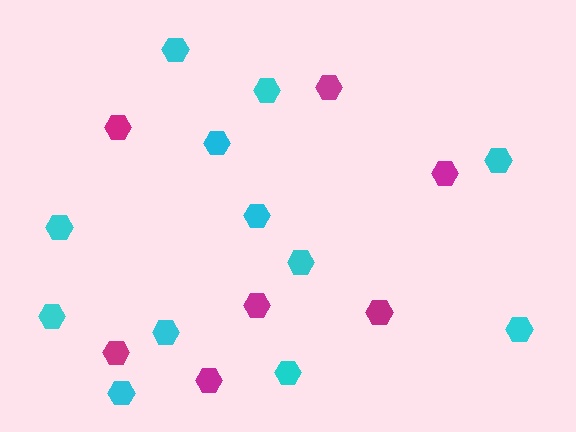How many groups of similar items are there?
There are 2 groups: one group of cyan hexagons (12) and one group of magenta hexagons (7).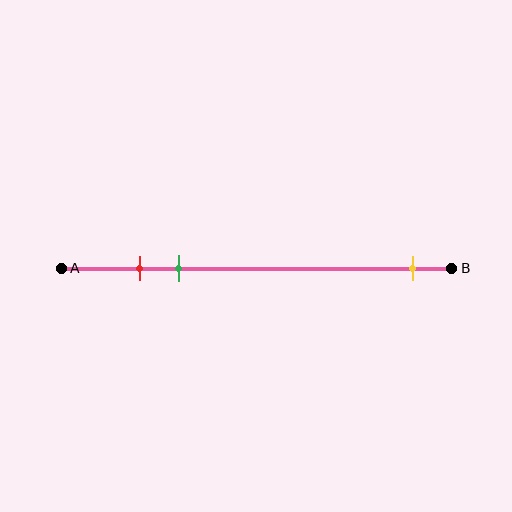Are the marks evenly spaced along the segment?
No, the marks are not evenly spaced.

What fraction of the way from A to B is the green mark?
The green mark is approximately 30% (0.3) of the way from A to B.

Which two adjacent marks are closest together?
The red and green marks are the closest adjacent pair.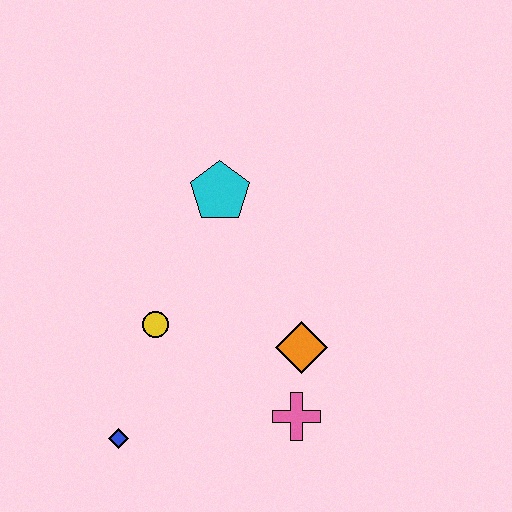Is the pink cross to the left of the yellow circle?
No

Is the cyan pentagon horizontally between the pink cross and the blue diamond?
Yes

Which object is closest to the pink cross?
The orange diamond is closest to the pink cross.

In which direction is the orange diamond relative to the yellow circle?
The orange diamond is to the right of the yellow circle.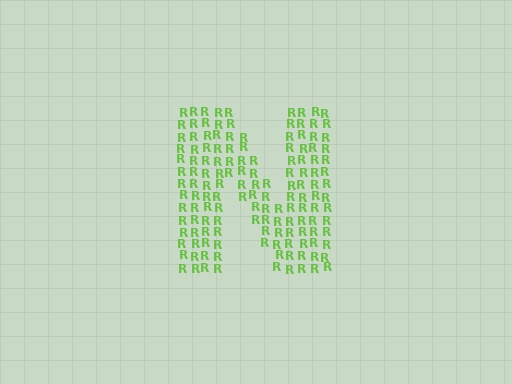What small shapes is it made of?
It is made of small letter R's.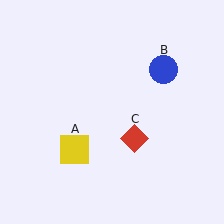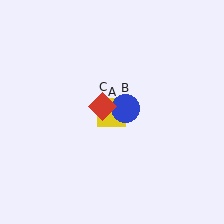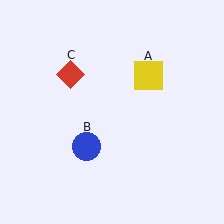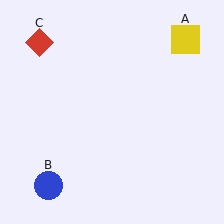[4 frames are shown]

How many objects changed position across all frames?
3 objects changed position: yellow square (object A), blue circle (object B), red diamond (object C).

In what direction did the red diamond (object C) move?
The red diamond (object C) moved up and to the left.